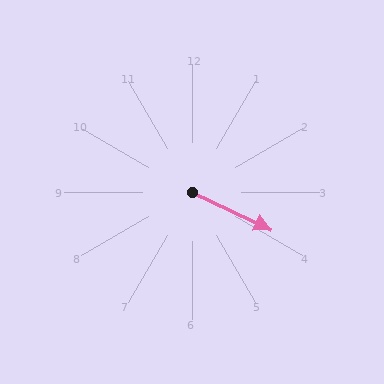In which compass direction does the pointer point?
Southeast.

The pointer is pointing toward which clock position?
Roughly 4 o'clock.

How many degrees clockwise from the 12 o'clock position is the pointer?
Approximately 116 degrees.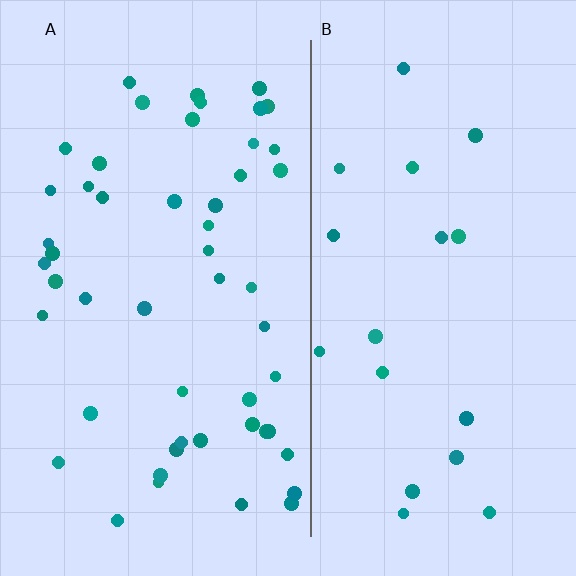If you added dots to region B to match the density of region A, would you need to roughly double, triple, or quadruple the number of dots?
Approximately triple.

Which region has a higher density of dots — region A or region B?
A (the left).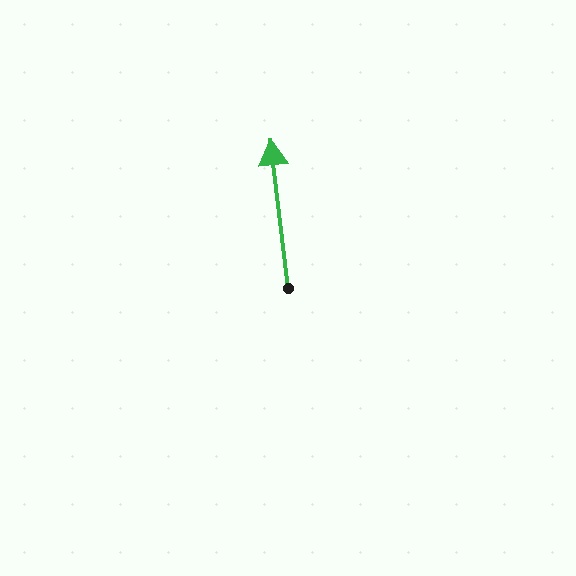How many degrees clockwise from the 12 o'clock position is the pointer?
Approximately 353 degrees.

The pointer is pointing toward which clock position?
Roughly 12 o'clock.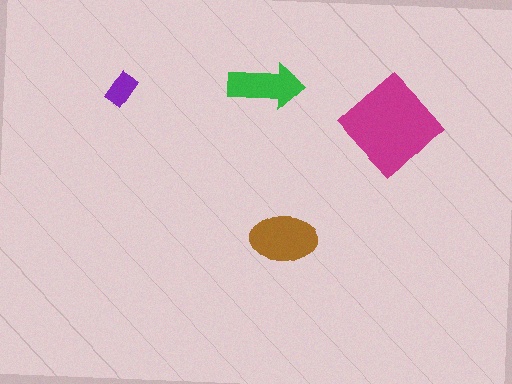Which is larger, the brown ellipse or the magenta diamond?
The magenta diamond.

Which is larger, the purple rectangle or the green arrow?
The green arrow.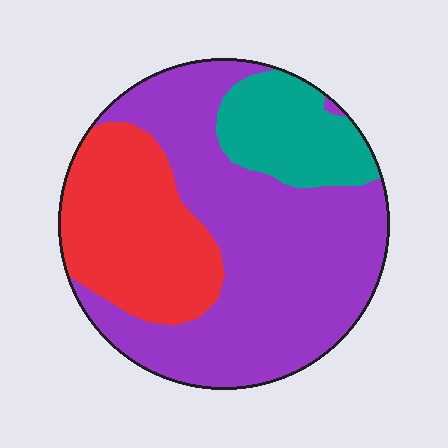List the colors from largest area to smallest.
From largest to smallest: purple, red, teal.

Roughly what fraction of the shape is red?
Red takes up about one quarter (1/4) of the shape.